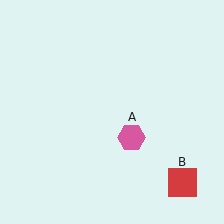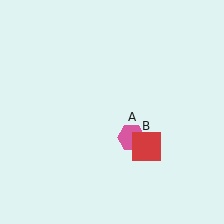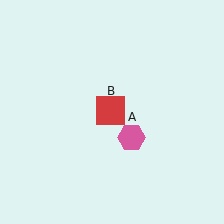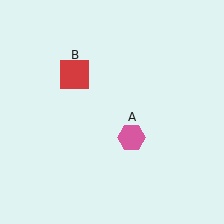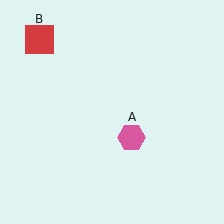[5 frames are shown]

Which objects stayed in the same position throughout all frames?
Pink hexagon (object A) remained stationary.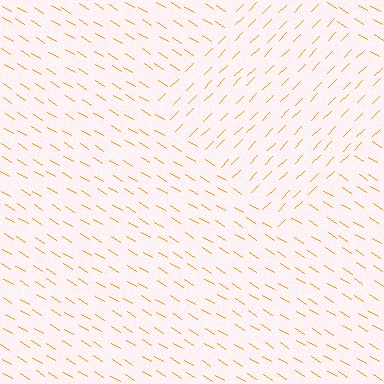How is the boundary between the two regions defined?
The boundary is defined purely by a change in line orientation (approximately 77 degrees difference). All lines are the same color and thickness.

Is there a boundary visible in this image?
Yes, there is a texture boundary formed by a change in line orientation.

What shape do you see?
I see a diamond.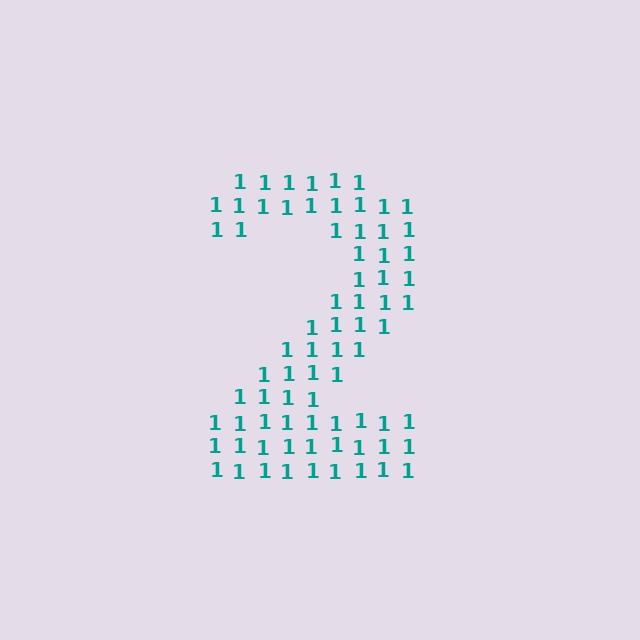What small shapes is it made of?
It is made of small digit 1's.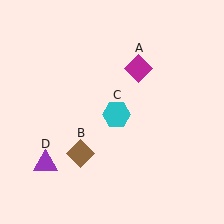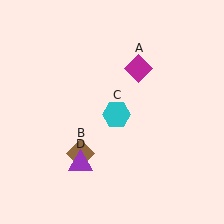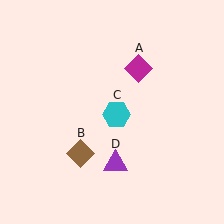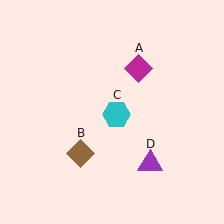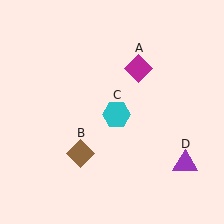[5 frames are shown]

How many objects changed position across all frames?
1 object changed position: purple triangle (object D).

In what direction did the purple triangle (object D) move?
The purple triangle (object D) moved right.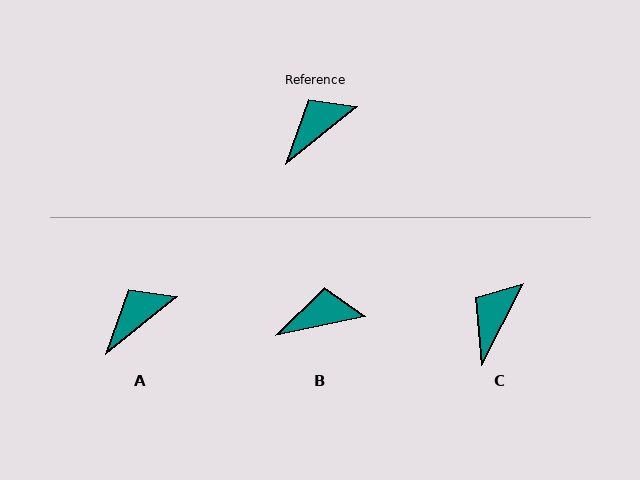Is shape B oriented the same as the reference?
No, it is off by about 27 degrees.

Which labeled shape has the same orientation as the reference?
A.